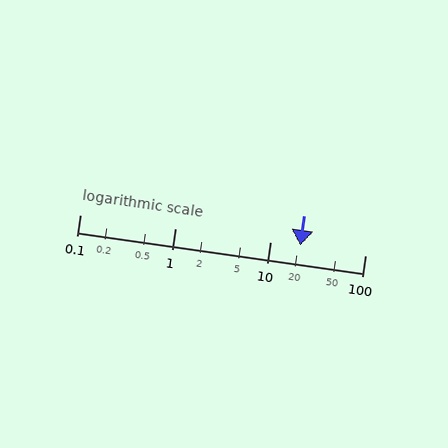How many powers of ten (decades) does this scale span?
The scale spans 3 decades, from 0.1 to 100.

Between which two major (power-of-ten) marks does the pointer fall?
The pointer is between 10 and 100.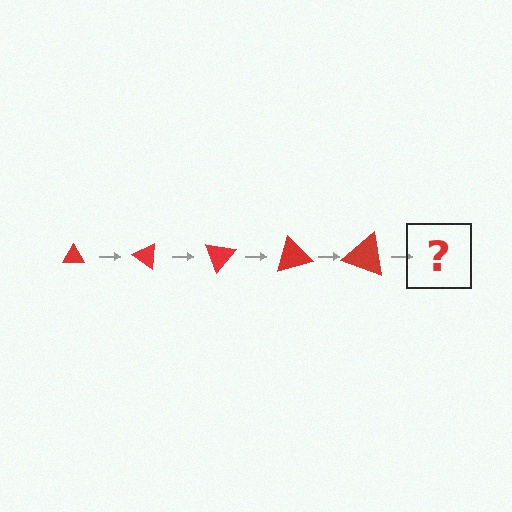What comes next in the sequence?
The next element should be a triangle, larger than the previous one and rotated 175 degrees from the start.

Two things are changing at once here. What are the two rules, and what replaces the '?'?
The two rules are that the triangle grows larger each step and it rotates 35 degrees each step. The '?' should be a triangle, larger than the previous one and rotated 175 degrees from the start.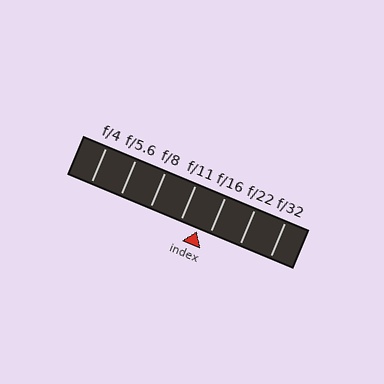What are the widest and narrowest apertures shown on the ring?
The widest aperture shown is f/4 and the narrowest is f/32.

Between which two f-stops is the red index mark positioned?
The index mark is between f/11 and f/16.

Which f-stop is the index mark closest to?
The index mark is closest to f/16.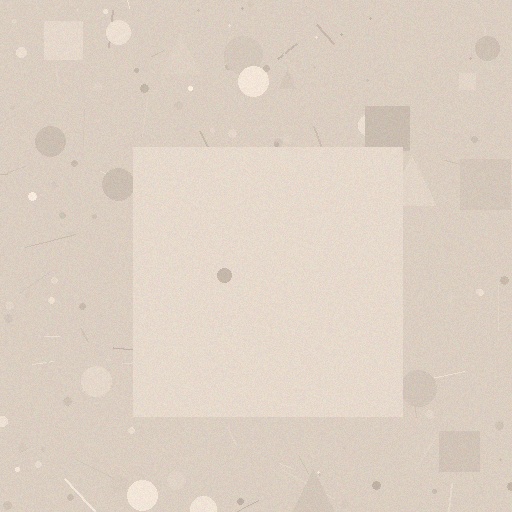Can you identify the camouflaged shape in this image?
The camouflaged shape is a square.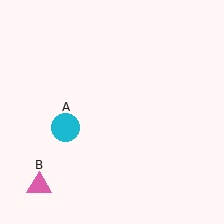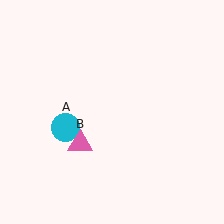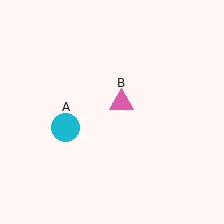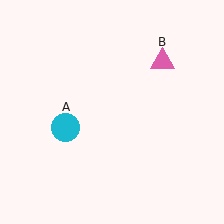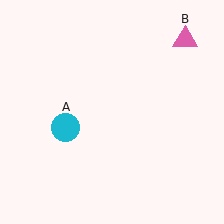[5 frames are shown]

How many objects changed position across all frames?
1 object changed position: pink triangle (object B).